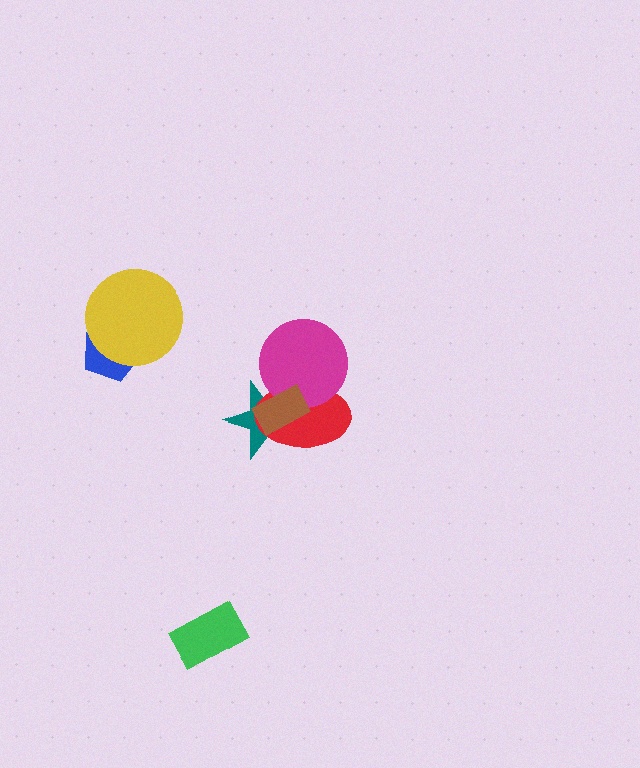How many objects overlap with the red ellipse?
3 objects overlap with the red ellipse.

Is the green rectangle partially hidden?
No, no other shape covers it.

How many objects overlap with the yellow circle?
1 object overlaps with the yellow circle.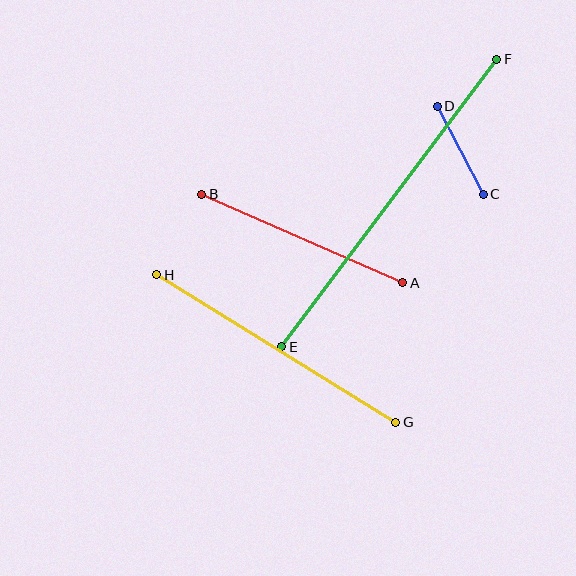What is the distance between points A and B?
The distance is approximately 220 pixels.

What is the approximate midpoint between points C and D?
The midpoint is at approximately (460, 150) pixels.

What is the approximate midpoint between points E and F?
The midpoint is at approximately (389, 203) pixels.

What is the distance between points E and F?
The distance is approximately 359 pixels.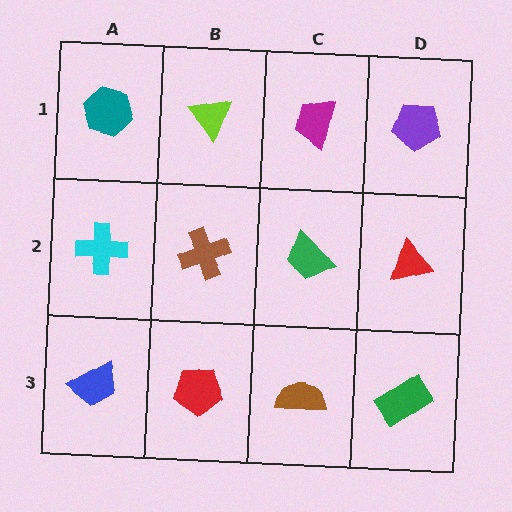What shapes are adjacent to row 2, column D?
A purple pentagon (row 1, column D), a green rectangle (row 3, column D), a green trapezoid (row 2, column C).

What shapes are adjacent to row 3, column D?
A red triangle (row 2, column D), a brown semicircle (row 3, column C).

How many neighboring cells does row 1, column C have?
3.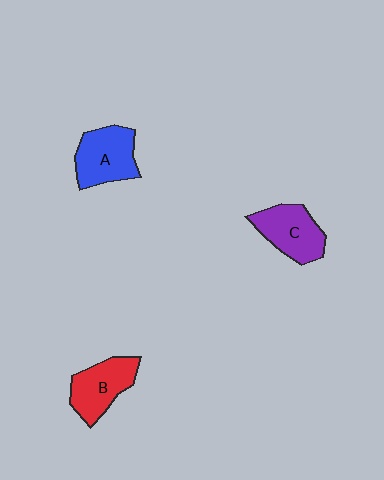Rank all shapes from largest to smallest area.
From largest to smallest: A (blue), C (purple), B (red).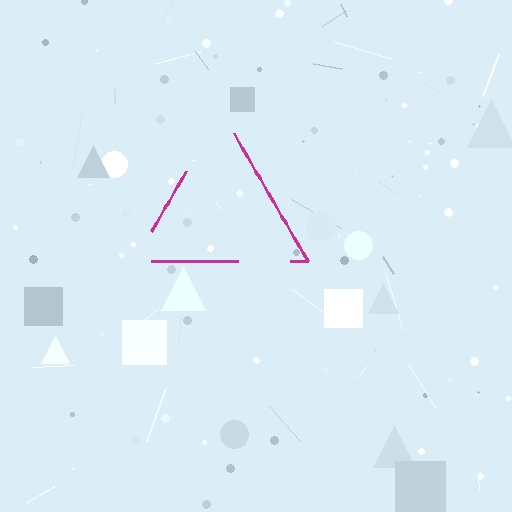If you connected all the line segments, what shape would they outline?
They would outline a triangle.